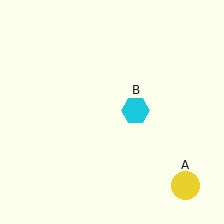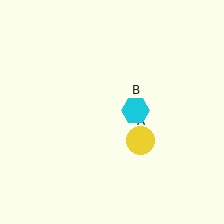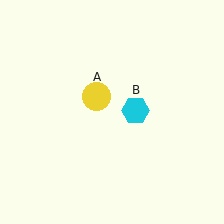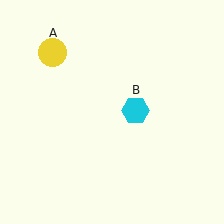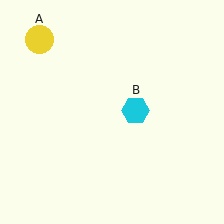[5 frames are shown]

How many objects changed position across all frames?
1 object changed position: yellow circle (object A).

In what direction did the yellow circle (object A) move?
The yellow circle (object A) moved up and to the left.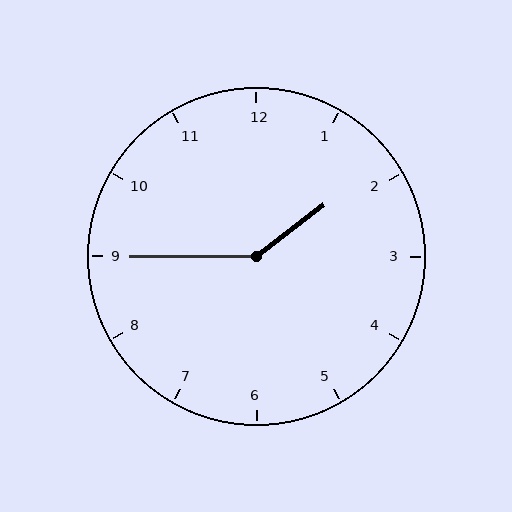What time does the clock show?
1:45.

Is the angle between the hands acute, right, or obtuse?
It is obtuse.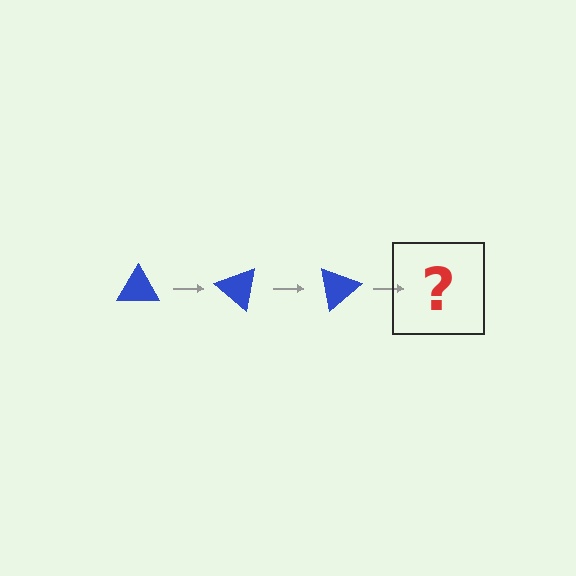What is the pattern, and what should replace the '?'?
The pattern is that the triangle rotates 40 degrees each step. The '?' should be a blue triangle rotated 120 degrees.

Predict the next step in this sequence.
The next step is a blue triangle rotated 120 degrees.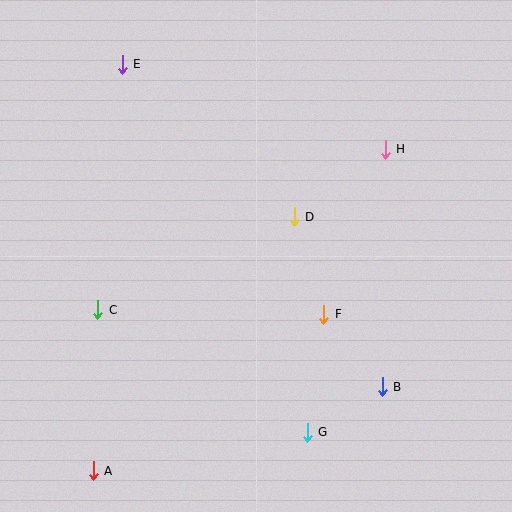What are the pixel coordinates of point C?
Point C is at (98, 310).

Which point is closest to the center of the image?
Point D at (294, 217) is closest to the center.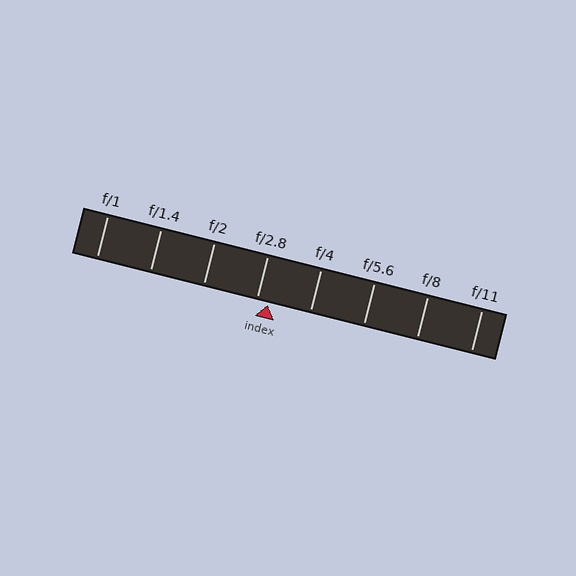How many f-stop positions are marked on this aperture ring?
There are 8 f-stop positions marked.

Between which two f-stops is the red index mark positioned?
The index mark is between f/2.8 and f/4.